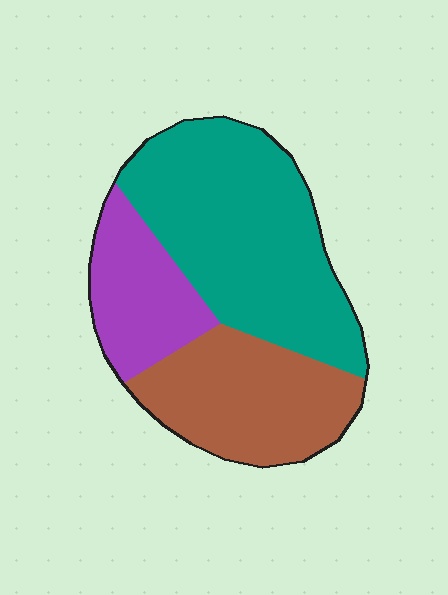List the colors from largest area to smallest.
From largest to smallest: teal, brown, purple.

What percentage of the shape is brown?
Brown takes up about one third (1/3) of the shape.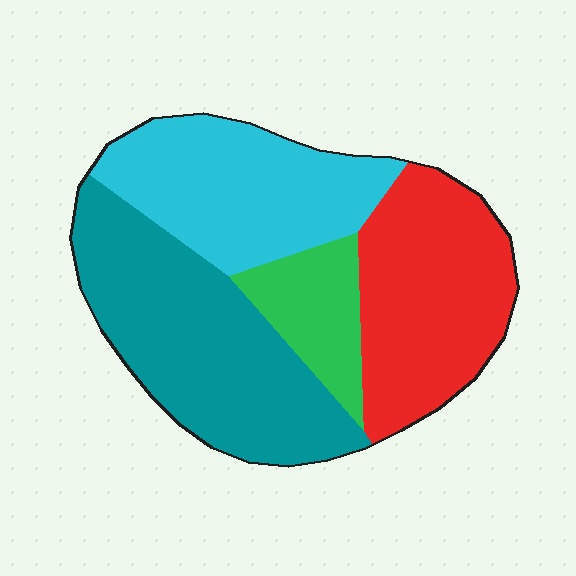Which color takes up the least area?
Green, at roughly 10%.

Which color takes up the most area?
Teal, at roughly 35%.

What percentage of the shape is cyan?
Cyan takes up about one quarter (1/4) of the shape.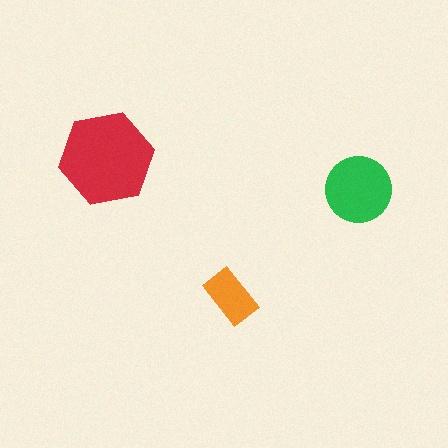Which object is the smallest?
The orange rectangle.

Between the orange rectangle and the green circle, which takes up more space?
The green circle.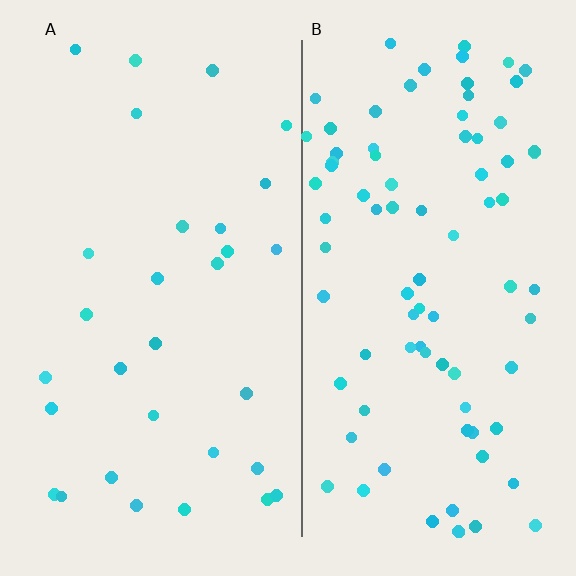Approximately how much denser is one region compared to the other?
Approximately 2.8× — region B over region A.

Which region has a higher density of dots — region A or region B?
B (the right).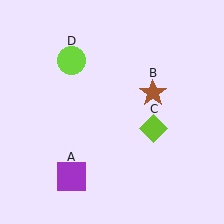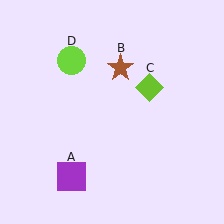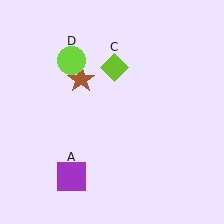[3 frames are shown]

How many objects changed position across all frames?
2 objects changed position: brown star (object B), lime diamond (object C).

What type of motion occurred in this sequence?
The brown star (object B), lime diamond (object C) rotated counterclockwise around the center of the scene.